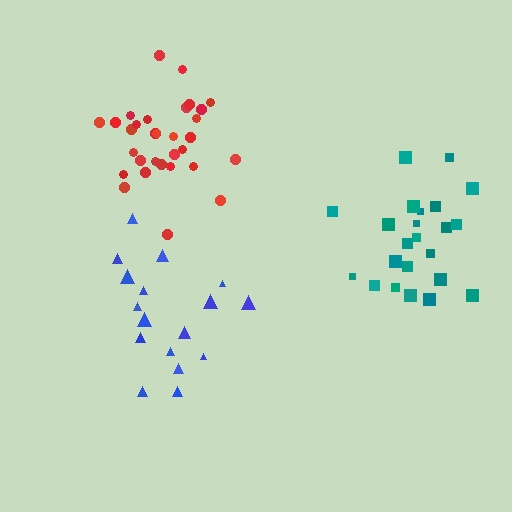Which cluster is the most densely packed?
Red.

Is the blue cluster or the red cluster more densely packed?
Red.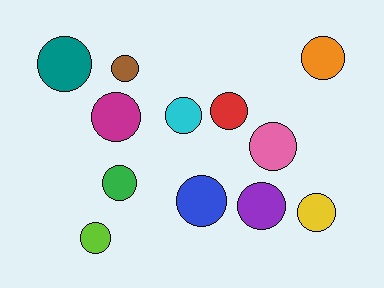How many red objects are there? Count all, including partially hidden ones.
There is 1 red object.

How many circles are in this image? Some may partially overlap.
There are 12 circles.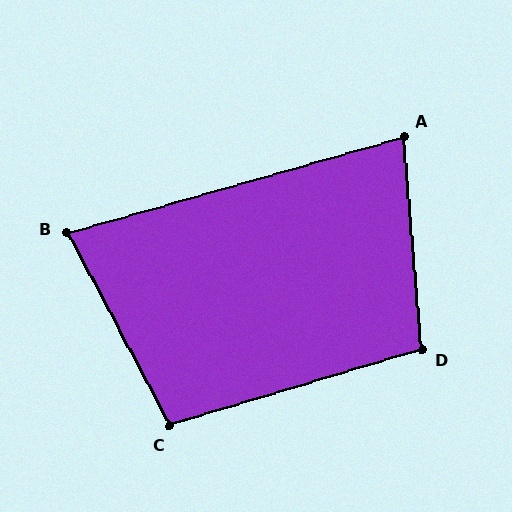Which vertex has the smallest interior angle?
B, at approximately 78 degrees.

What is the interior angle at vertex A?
Approximately 79 degrees (acute).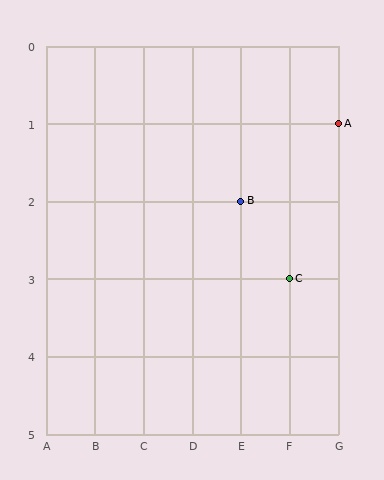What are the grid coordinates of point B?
Point B is at grid coordinates (E, 2).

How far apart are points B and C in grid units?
Points B and C are 1 column and 1 row apart (about 1.4 grid units diagonally).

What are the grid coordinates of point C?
Point C is at grid coordinates (F, 3).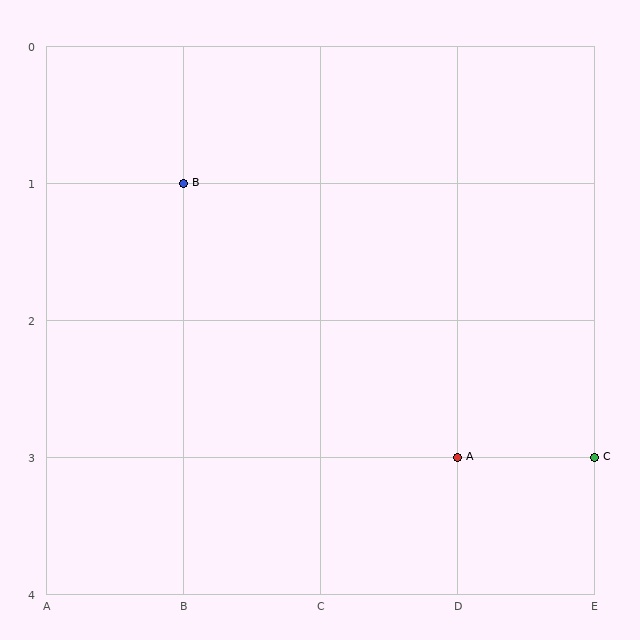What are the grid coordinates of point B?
Point B is at grid coordinates (B, 1).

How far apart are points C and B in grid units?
Points C and B are 3 columns and 2 rows apart (about 3.6 grid units diagonally).